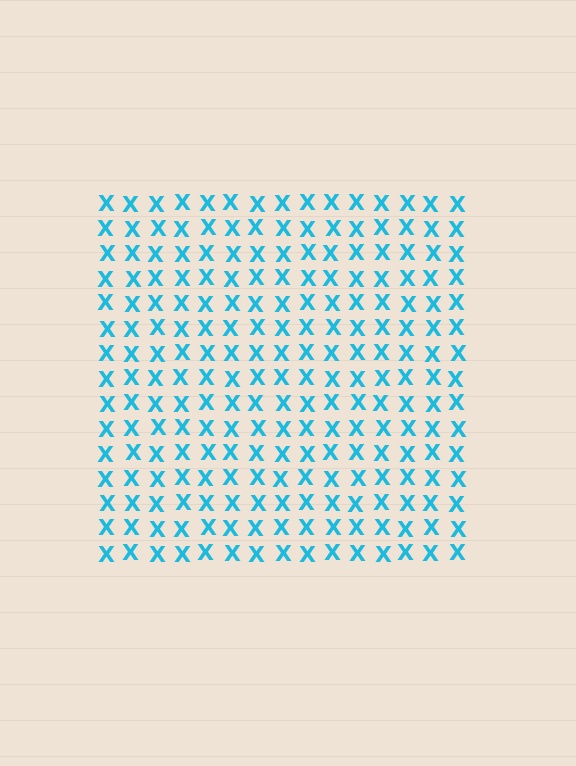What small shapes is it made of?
It is made of small letter X's.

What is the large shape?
The large shape is a square.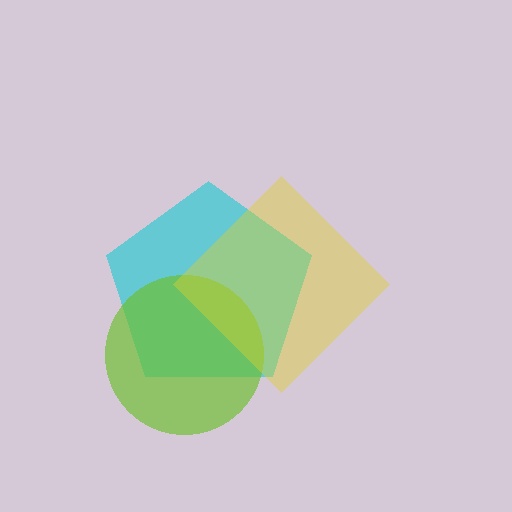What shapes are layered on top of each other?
The layered shapes are: a cyan pentagon, a lime circle, a yellow diamond.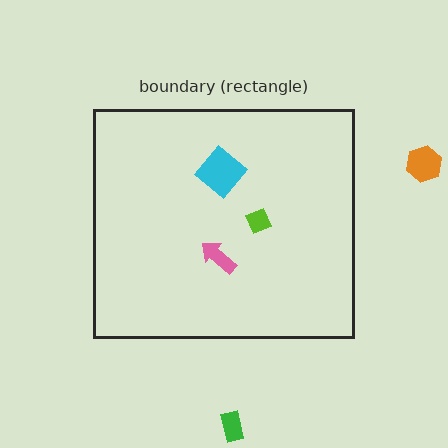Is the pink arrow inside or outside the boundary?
Inside.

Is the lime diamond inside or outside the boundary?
Inside.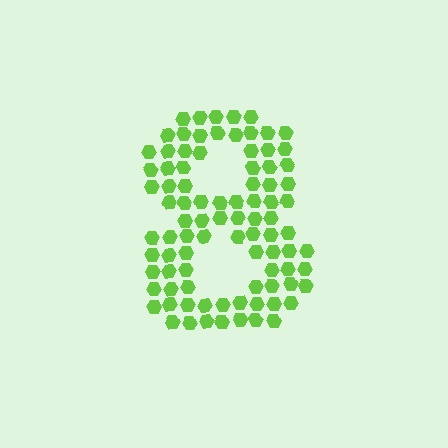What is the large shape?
The large shape is the digit 8.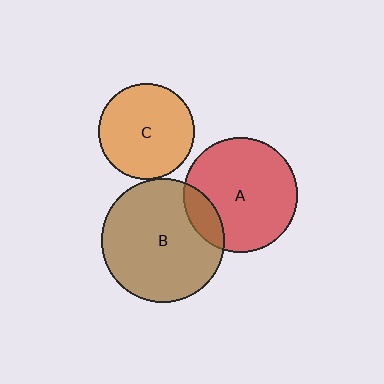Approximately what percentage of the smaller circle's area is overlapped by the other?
Approximately 15%.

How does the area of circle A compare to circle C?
Approximately 1.4 times.